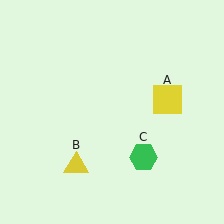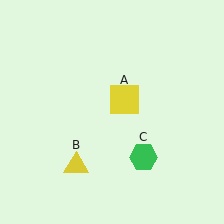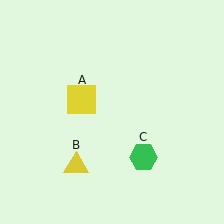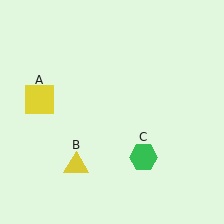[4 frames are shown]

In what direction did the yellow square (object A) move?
The yellow square (object A) moved left.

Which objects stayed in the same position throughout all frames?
Yellow triangle (object B) and green hexagon (object C) remained stationary.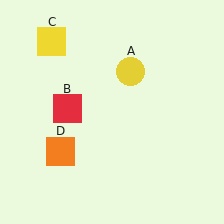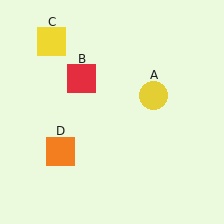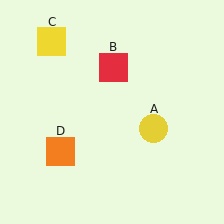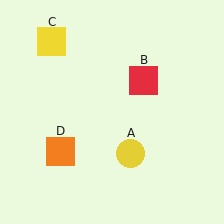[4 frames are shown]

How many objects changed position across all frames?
2 objects changed position: yellow circle (object A), red square (object B).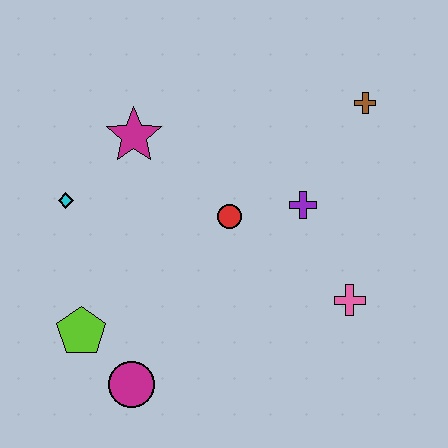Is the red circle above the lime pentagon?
Yes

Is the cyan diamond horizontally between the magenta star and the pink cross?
No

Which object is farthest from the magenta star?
The pink cross is farthest from the magenta star.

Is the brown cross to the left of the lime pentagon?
No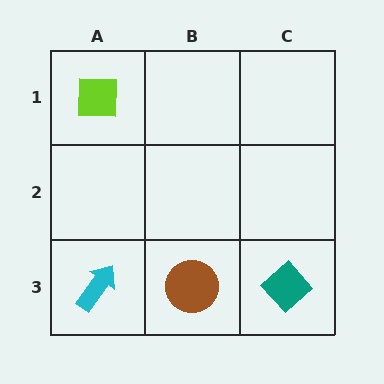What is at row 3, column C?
A teal diamond.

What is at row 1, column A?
A lime square.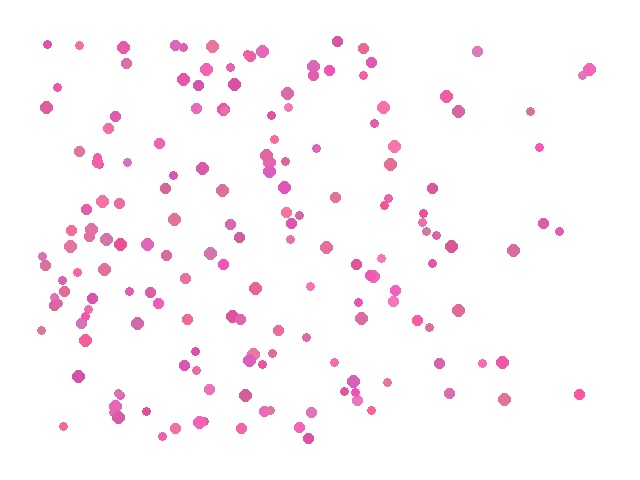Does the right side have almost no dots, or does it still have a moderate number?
Still a moderate number, just noticeably fewer than the left.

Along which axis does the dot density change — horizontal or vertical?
Horizontal.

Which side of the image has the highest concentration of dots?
The left.